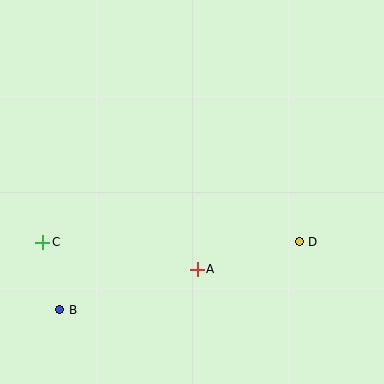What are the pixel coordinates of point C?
Point C is at (43, 242).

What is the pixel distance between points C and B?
The distance between C and B is 70 pixels.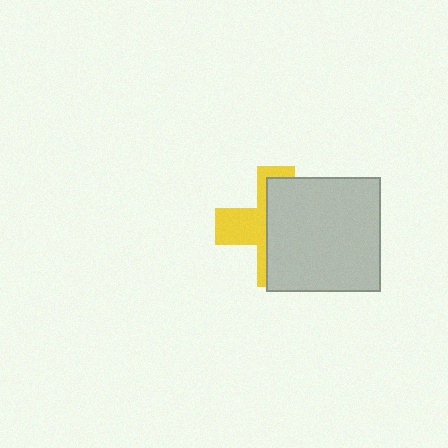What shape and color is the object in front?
The object in front is a light gray square.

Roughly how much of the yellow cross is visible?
A small part of it is visible (roughly 37%).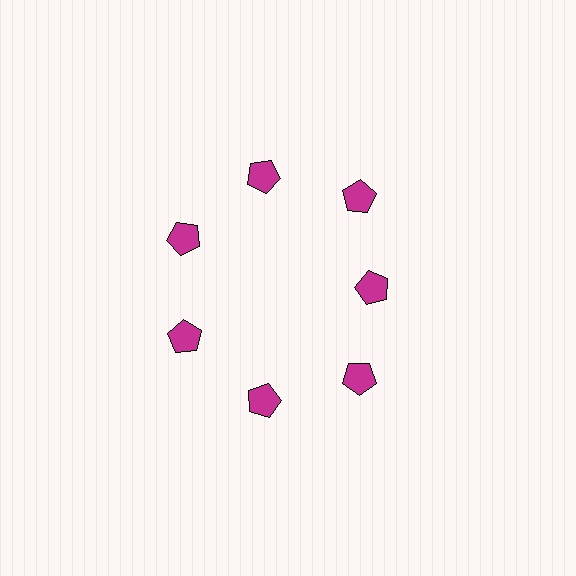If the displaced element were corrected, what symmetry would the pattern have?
It would have 7-fold rotational symmetry — the pattern would map onto itself every 51 degrees.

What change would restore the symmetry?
The symmetry would be restored by moving it outward, back onto the ring so that all 7 pentagons sit at equal angles and equal distance from the center.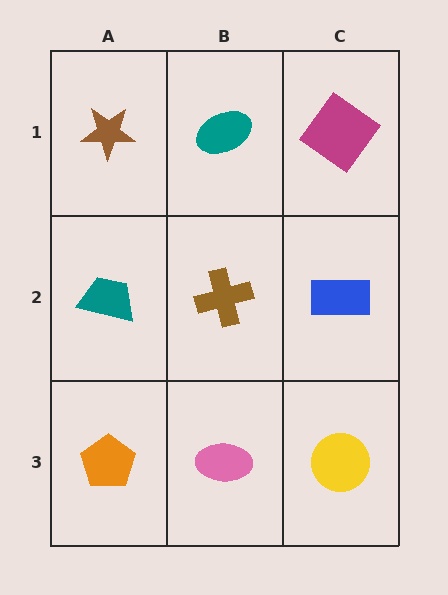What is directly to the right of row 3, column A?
A pink ellipse.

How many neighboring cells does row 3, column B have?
3.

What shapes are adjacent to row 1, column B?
A brown cross (row 2, column B), a brown star (row 1, column A), a magenta diamond (row 1, column C).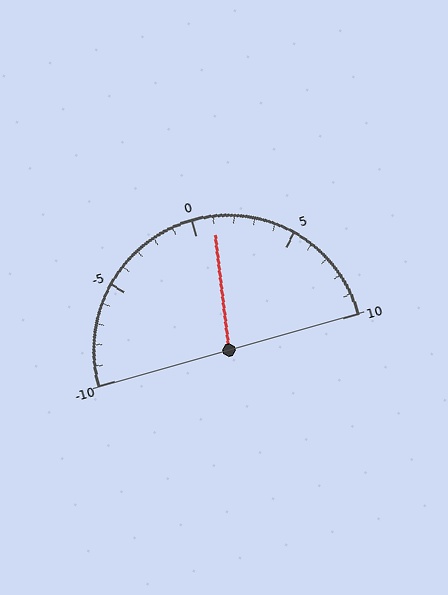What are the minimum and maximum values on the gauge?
The gauge ranges from -10 to 10.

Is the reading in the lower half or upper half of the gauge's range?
The reading is in the upper half of the range (-10 to 10).